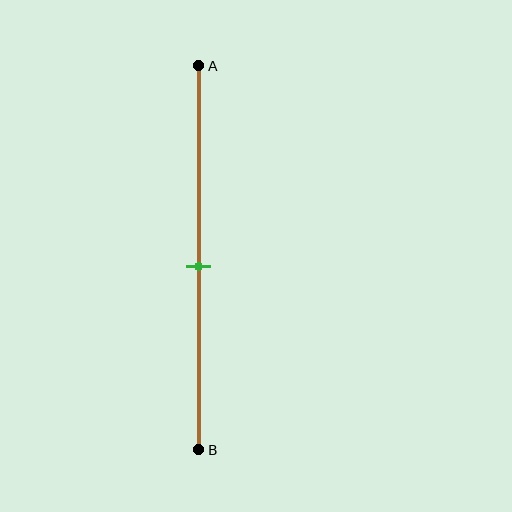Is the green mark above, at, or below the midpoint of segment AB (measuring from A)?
The green mark is approximately at the midpoint of segment AB.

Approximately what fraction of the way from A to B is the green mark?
The green mark is approximately 50% of the way from A to B.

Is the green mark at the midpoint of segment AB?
Yes, the mark is approximately at the midpoint.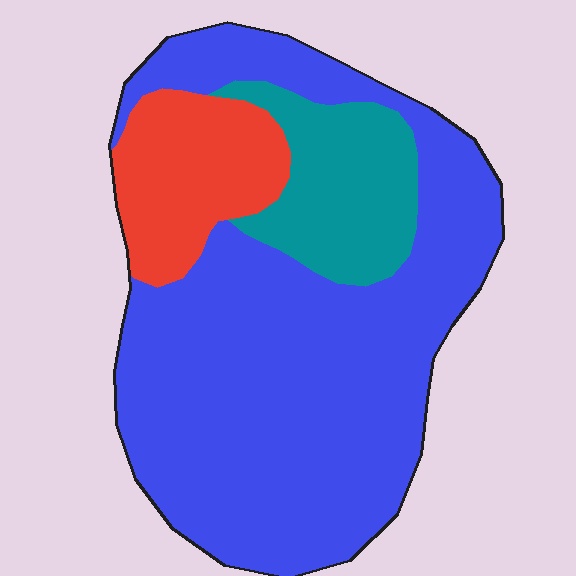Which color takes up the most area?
Blue, at roughly 70%.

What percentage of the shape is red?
Red covers 15% of the shape.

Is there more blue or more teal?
Blue.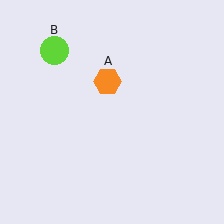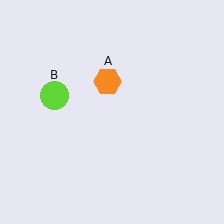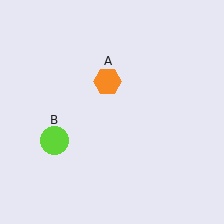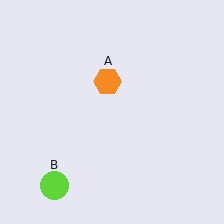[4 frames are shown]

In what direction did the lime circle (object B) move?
The lime circle (object B) moved down.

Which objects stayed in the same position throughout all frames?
Orange hexagon (object A) remained stationary.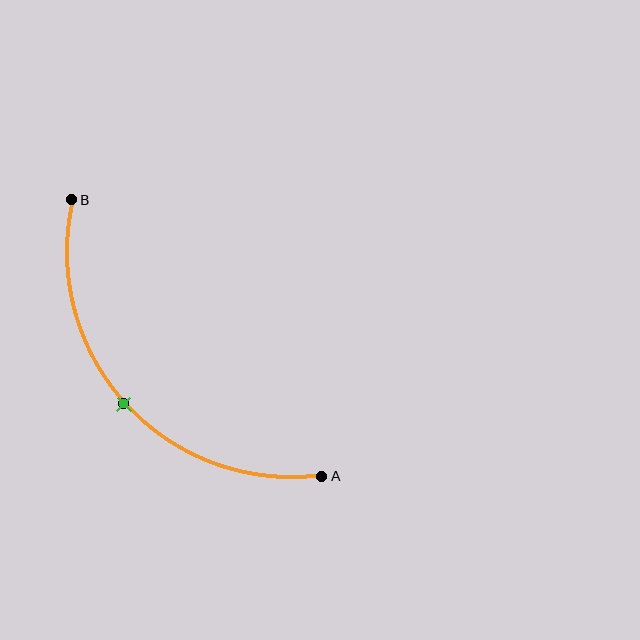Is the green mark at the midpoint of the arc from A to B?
Yes. The green mark lies on the arc at equal arc-length from both A and B — it is the arc midpoint.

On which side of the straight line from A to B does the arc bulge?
The arc bulges below and to the left of the straight line connecting A and B.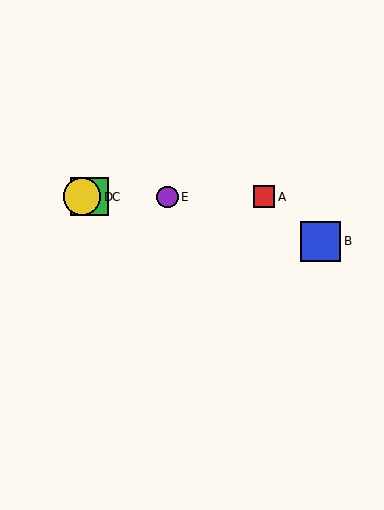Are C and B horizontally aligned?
No, C is at y≈197 and B is at y≈241.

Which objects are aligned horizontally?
Objects A, C, D, E are aligned horizontally.